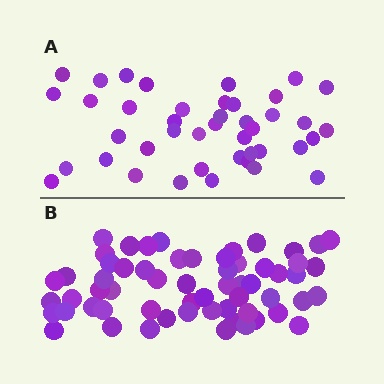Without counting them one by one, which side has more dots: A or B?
Region B (the bottom region) has more dots.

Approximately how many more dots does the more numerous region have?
Region B has approximately 20 more dots than region A.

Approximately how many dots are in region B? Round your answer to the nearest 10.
About 60 dots.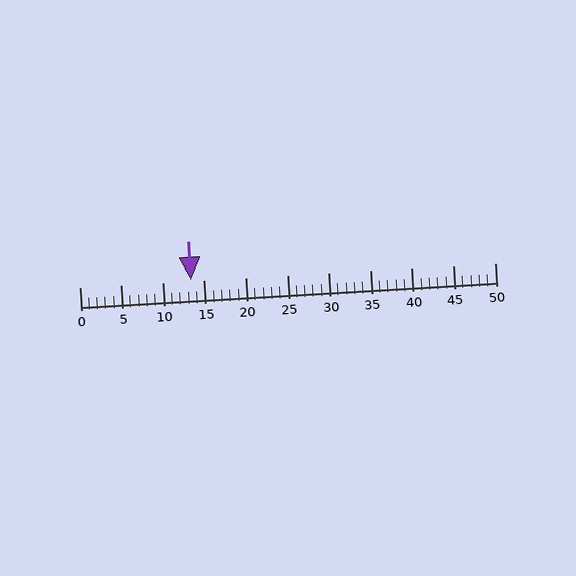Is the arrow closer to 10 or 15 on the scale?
The arrow is closer to 15.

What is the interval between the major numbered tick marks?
The major tick marks are spaced 5 units apart.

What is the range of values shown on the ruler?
The ruler shows values from 0 to 50.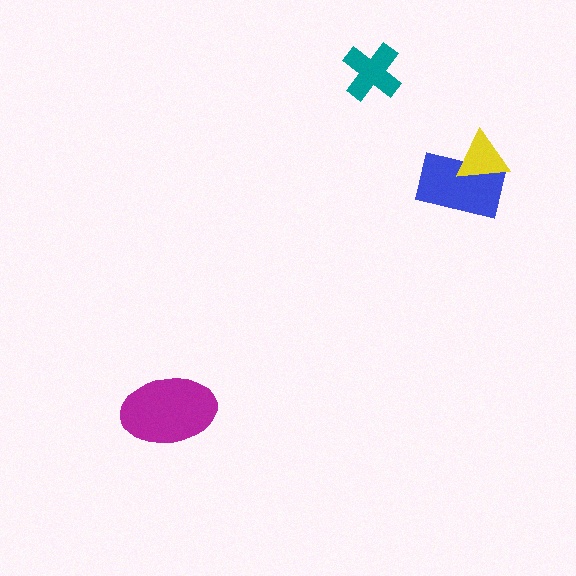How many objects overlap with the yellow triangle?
1 object overlaps with the yellow triangle.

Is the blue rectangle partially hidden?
Yes, it is partially covered by another shape.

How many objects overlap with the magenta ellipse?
0 objects overlap with the magenta ellipse.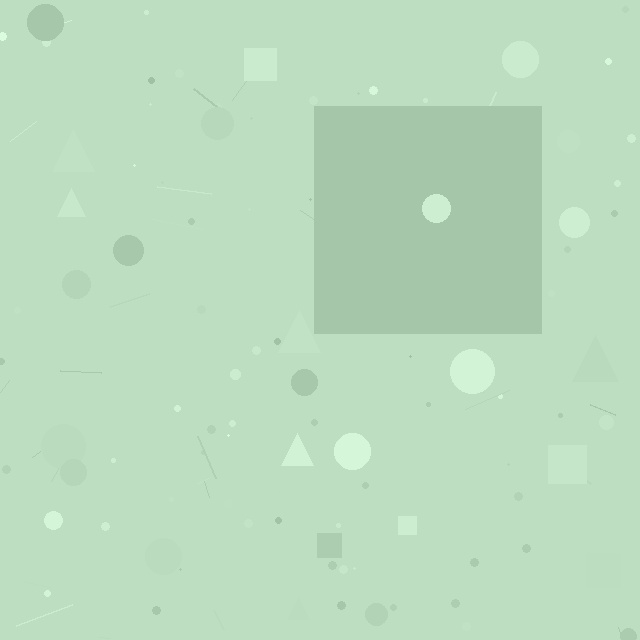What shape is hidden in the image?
A square is hidden in the image.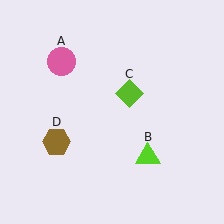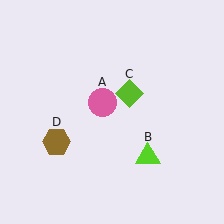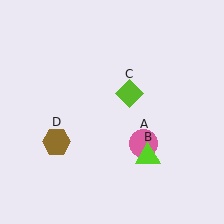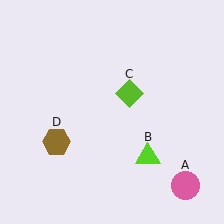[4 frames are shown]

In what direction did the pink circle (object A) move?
The pink circle (object A) moved down and to the right.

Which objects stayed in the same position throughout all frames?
Lime triangle (object B) and lime diamond (object C) and brown hexagon (object D) remained stationary.